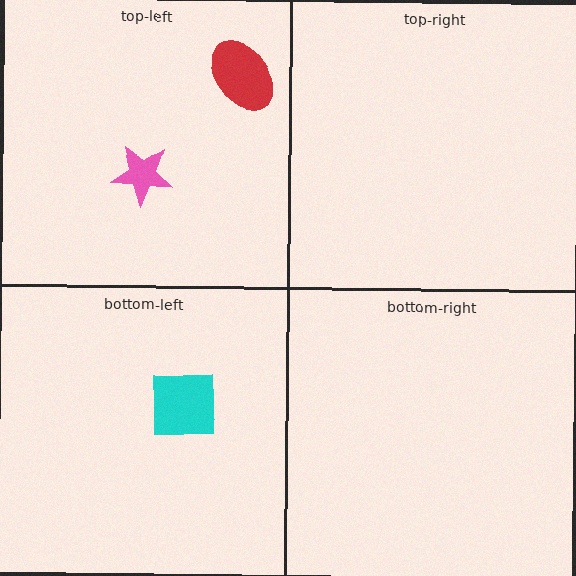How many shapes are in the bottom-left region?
1.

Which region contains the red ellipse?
The top-left region.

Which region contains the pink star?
The top-left region.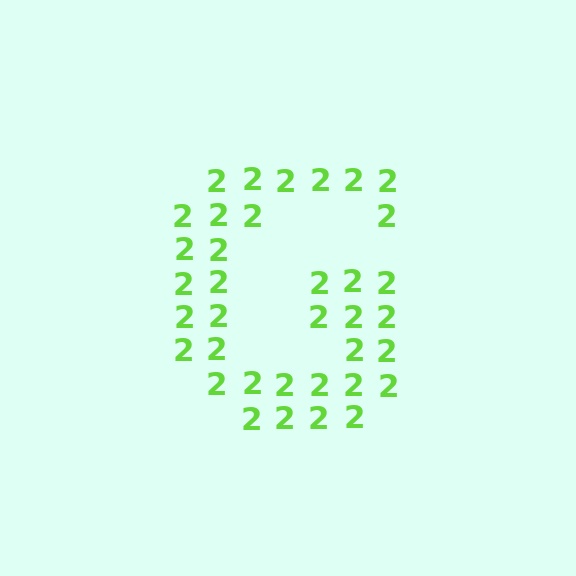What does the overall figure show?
The overall figure shows the letter G.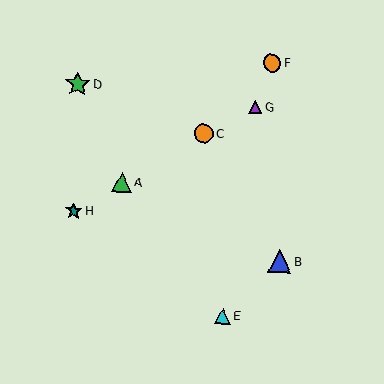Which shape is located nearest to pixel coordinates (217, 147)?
The orange circle (labeled C) at (204, 133) is nearest to that location.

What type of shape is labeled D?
Shape D is a green star.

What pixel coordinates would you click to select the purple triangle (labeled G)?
Click at (255, 107) to select the purple triangle G.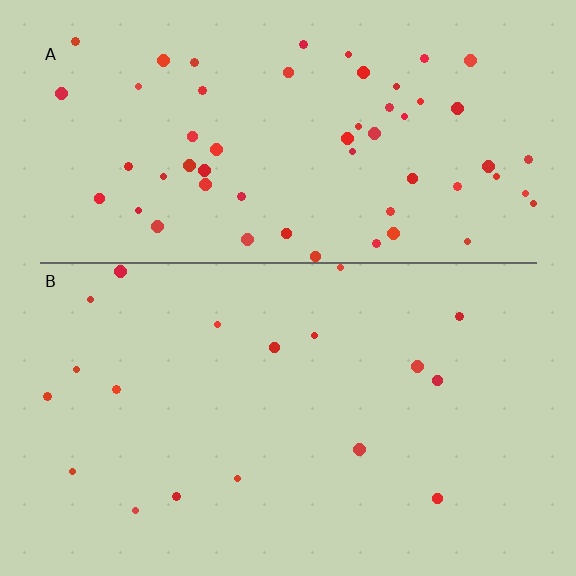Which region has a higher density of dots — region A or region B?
A (the top).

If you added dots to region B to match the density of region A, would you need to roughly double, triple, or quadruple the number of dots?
Approximately triple.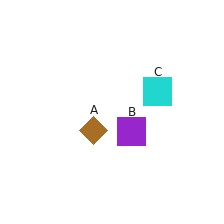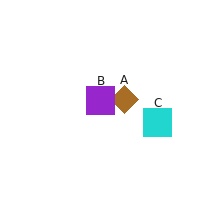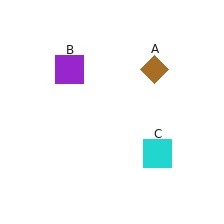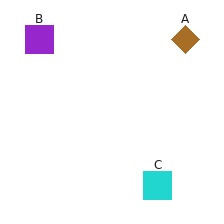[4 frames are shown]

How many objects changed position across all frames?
3 objects changed position: brown diamond (object A), purple square (object B), cyan square (object C).